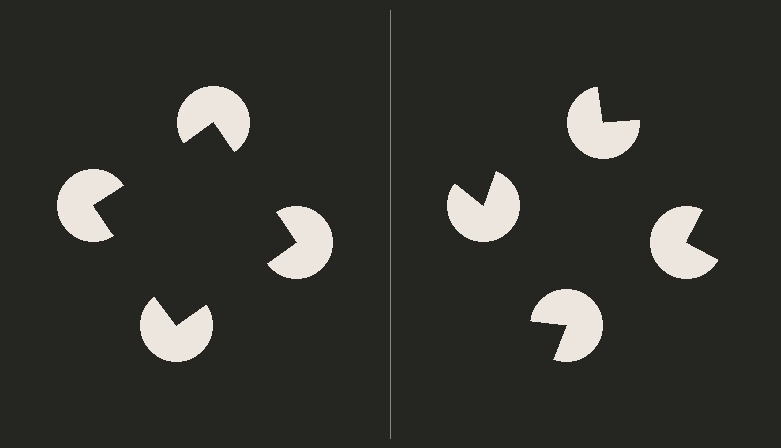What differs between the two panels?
The pac-man discs are positioned identically on both sides; only the wedge orientations differ. On the left they align to a square; on the right they are misaligned.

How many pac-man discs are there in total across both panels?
8 — 4 on each side.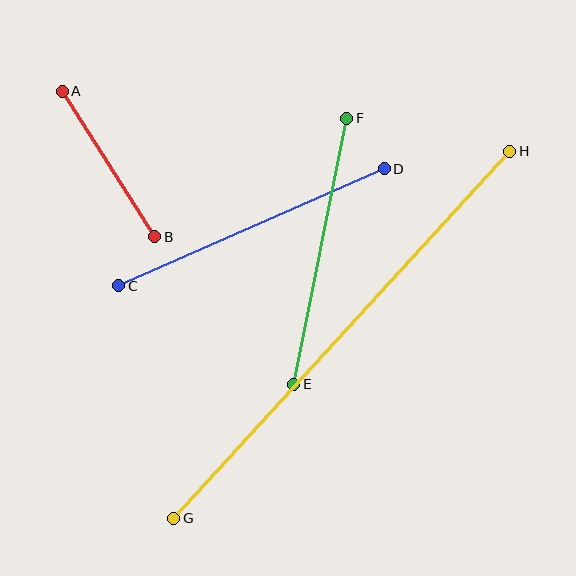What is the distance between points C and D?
The distance is approximately 290 pixels.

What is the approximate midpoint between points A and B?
The midpoint is at approximately (109, 164) pixels.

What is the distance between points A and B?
The distance is approximately 172 pixels.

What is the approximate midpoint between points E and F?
The midpoint is at approximately (320, 251) pixels.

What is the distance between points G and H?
The distance is approximately 498 pixels.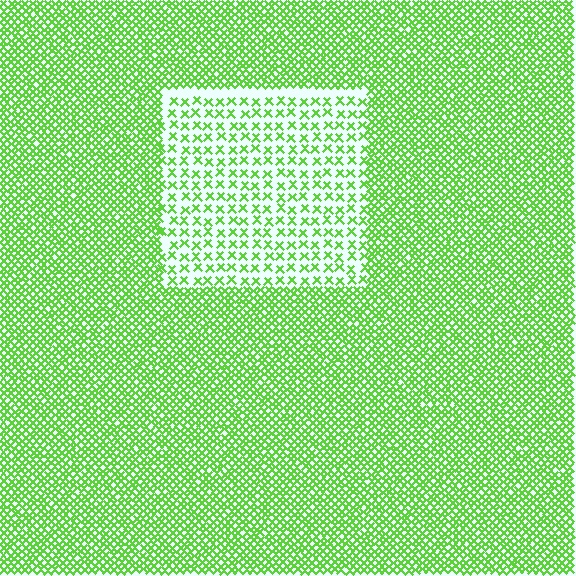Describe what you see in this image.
The image contains small lime elements arranged at two different densities. A rectangle-shaped region is visible where the elements are less densely packed than the surrounding area.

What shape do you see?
I see a rectangle.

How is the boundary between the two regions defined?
The boundary is defined by a change in element density (approximately 2.6x ratio). All elements are the same color, size, and shape.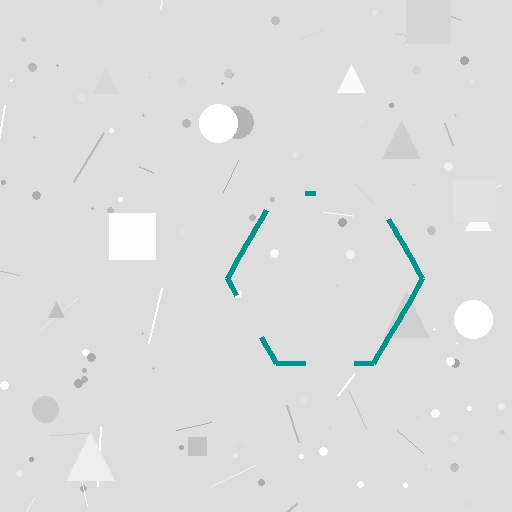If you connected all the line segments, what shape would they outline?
They would outline a hexagon.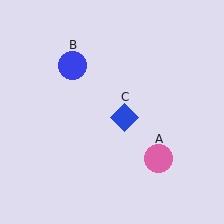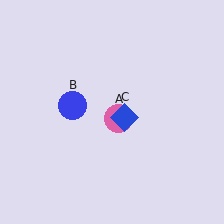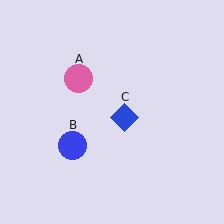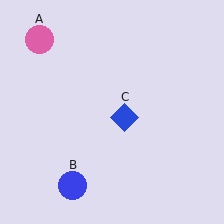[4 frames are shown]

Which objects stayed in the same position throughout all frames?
Blue diamond (object C) remained stationary.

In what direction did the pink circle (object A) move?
The pink circle (object A) moved up and to the left.